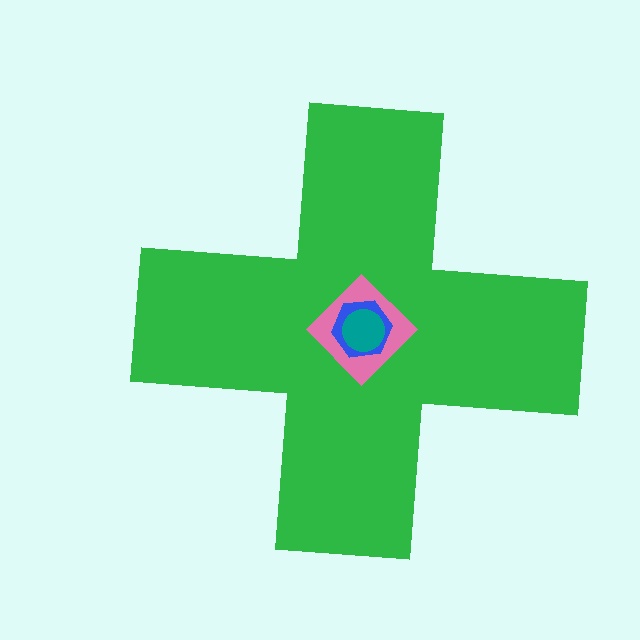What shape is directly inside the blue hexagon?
The teal circle.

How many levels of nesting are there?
4.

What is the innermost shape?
The teal circle.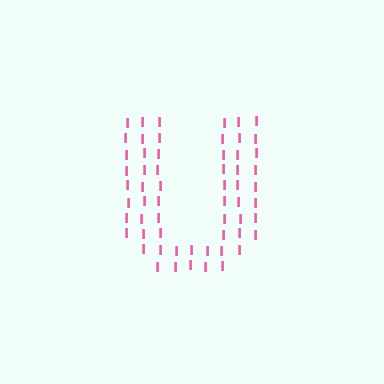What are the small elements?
The small elements are letter I's.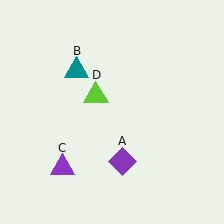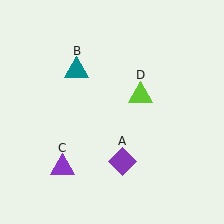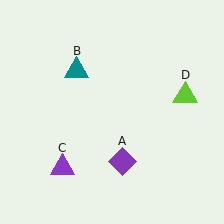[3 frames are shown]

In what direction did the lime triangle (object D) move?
The lime triangle (object D) moved right.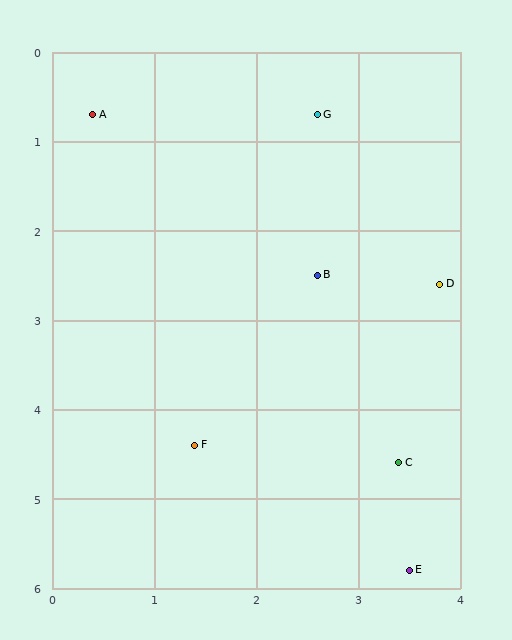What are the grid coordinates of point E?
Point E is at approximately (3.5, 5.8).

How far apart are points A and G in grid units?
Points A and G are about 2.2 grid units apart.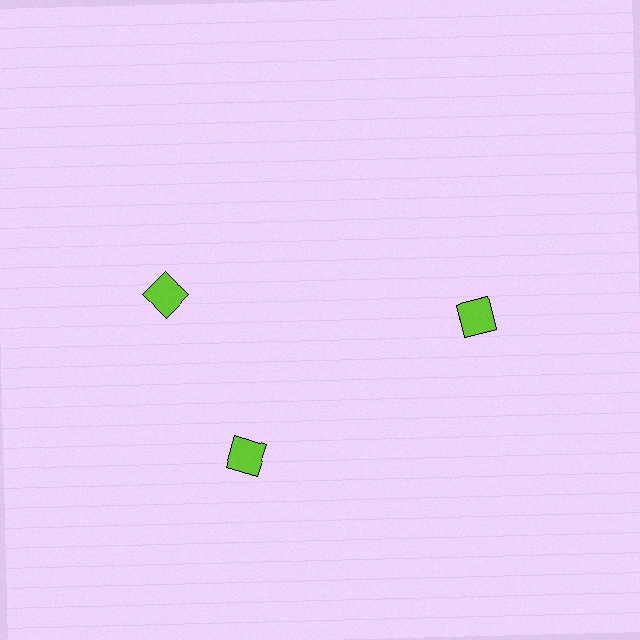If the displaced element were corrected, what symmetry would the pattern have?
It would have 3-fold rotational symmetry — the pattern would map onto itself every 120 degrees.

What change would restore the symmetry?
The symmetry would be restored by rotating it back into even spacing with its neighbors so that all 3 diamonds sit at equal angles and equal distance from the center.